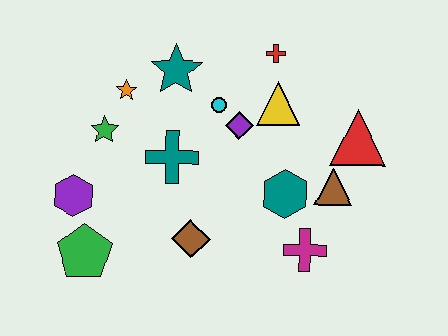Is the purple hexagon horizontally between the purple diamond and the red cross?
No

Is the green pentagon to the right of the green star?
No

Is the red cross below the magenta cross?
No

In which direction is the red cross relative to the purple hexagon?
The red cross is to the right of the purple hexagon.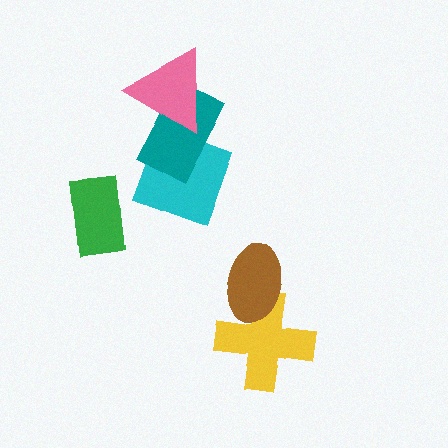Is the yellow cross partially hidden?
Yes, it is partially covered by another shape.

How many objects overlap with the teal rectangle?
2 objects overlap with the teal rectangle.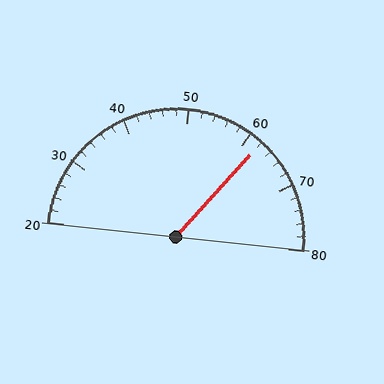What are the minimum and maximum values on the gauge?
The gauge ranges from 20 to 80.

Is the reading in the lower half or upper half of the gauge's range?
The reading is in the upper half of the range (20 to 80).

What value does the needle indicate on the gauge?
The needle indicates approximately 62.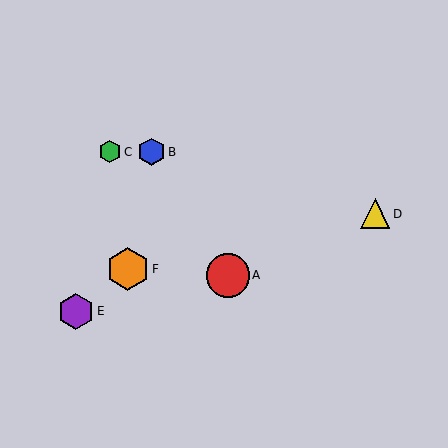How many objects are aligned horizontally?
2 objects (B, C) are aligned horizontally.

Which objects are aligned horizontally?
Objects B, C are aligned horizontally.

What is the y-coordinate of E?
Object E is at y≈311.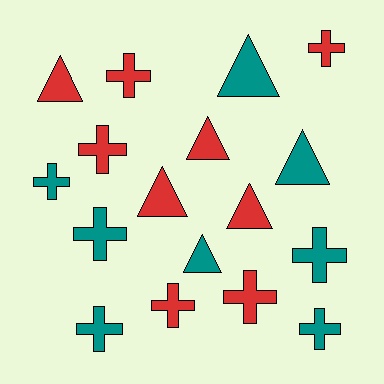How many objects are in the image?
There are 17 objects.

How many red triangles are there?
There are 4 red triangles.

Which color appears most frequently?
Red, with 9 objects.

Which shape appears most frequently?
Cross, with 10 objects.